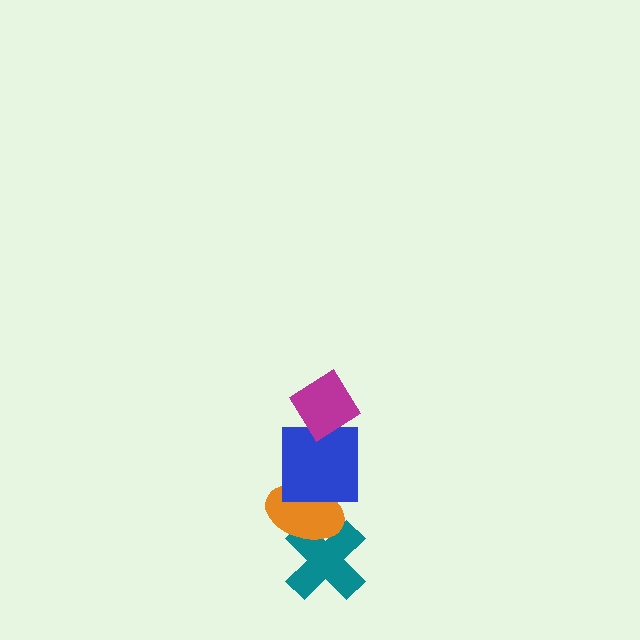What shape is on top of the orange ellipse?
The blue square is on top of the orange ellipse.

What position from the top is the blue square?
The blue square is 2nd from the top.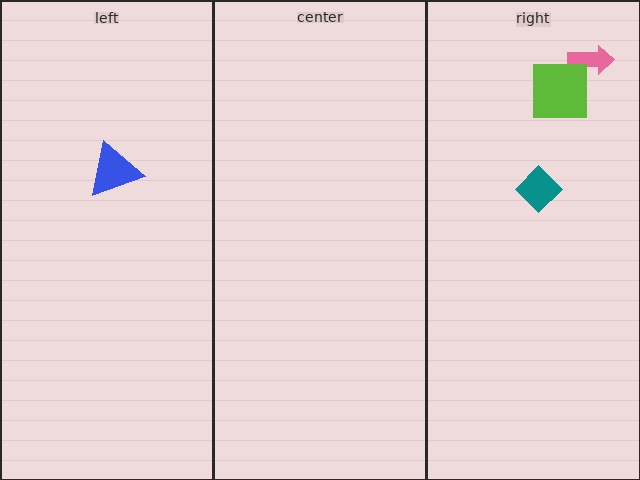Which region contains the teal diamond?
The right region.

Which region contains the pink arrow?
The right region.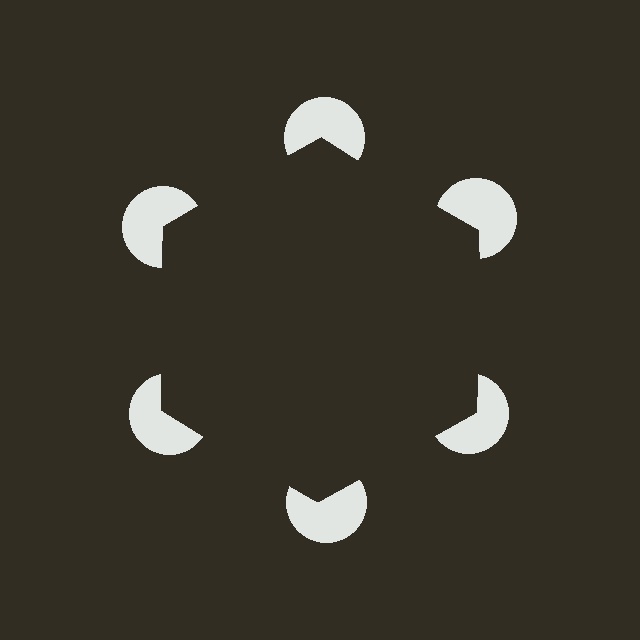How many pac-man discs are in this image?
There are 6 — one at each vertex of the illusory hexagon.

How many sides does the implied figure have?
6 sides.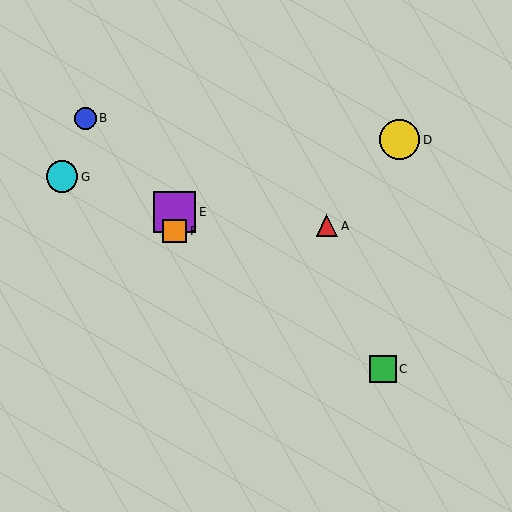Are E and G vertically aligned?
No, E is at x≈175 and G is at x≈62.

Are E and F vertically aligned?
Yes, both are at x≈175.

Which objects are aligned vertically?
Objects E, F are aligned vertically.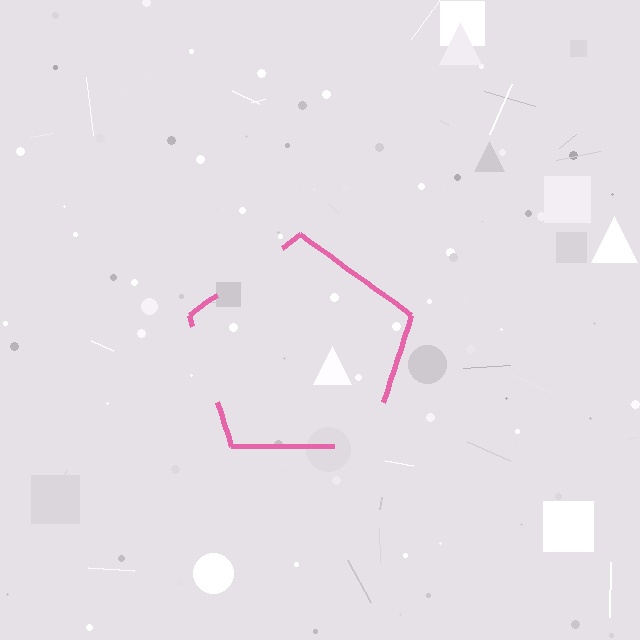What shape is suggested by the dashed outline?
The dashed outline suggests a pentagon.